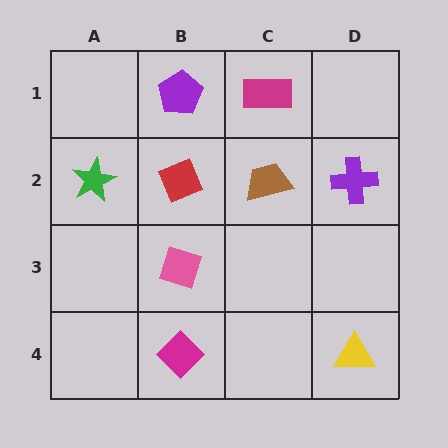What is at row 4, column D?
A yellow triangle.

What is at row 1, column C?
A magenta rectangle.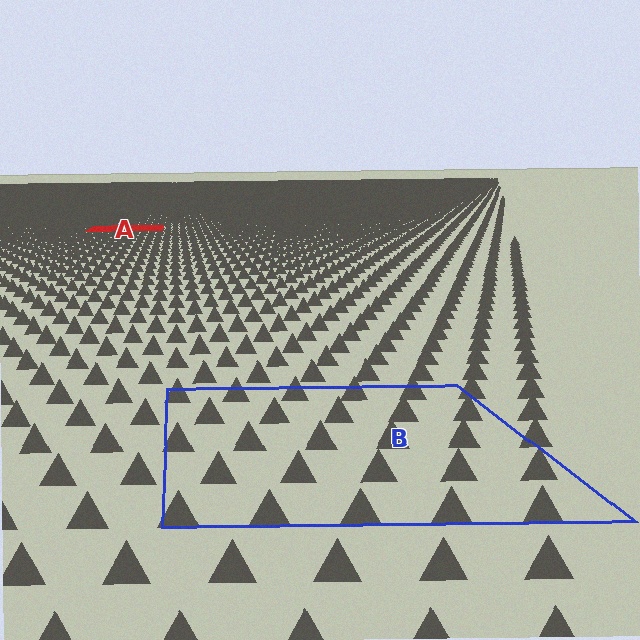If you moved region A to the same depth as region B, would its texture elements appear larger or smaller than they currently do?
They would appear larger. At a closer depth, the same texture elements are projected at a bigger on-screen size.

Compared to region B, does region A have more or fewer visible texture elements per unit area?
Region A has more texture elements per unit area — they are packed more densely because it is farther away.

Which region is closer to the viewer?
Region B is closer. The texture elements there are larger and more spread out.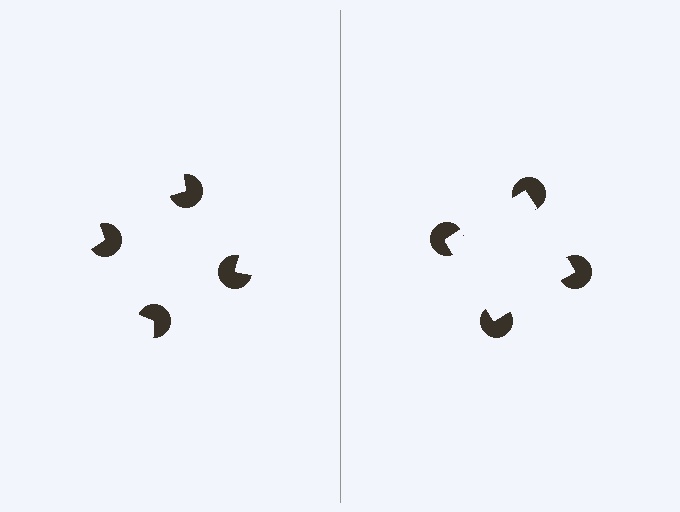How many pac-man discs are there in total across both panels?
8 — 4 on each side.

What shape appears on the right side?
An illusory square.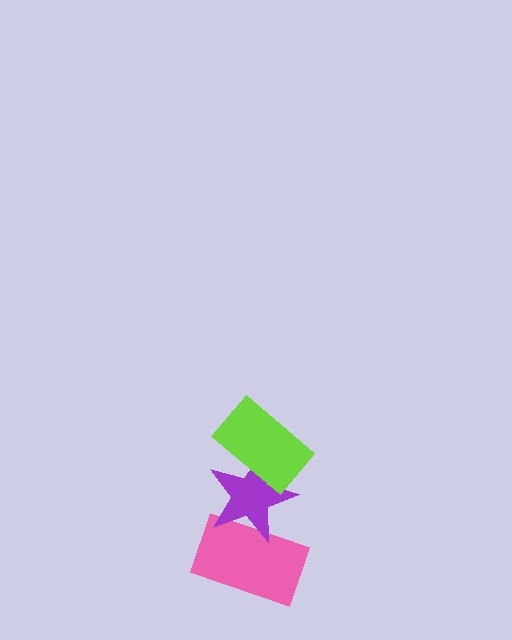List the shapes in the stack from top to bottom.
From top to bottom: the lime rectangle, the purple star, the pink rectangle.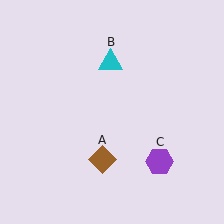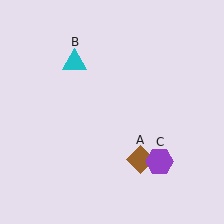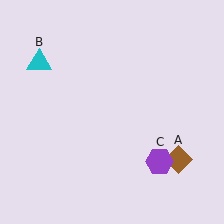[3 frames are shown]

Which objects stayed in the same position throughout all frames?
Purple hexagon (object C) remained stationary.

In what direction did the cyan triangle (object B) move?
The cyan triangle (object B) moved left.